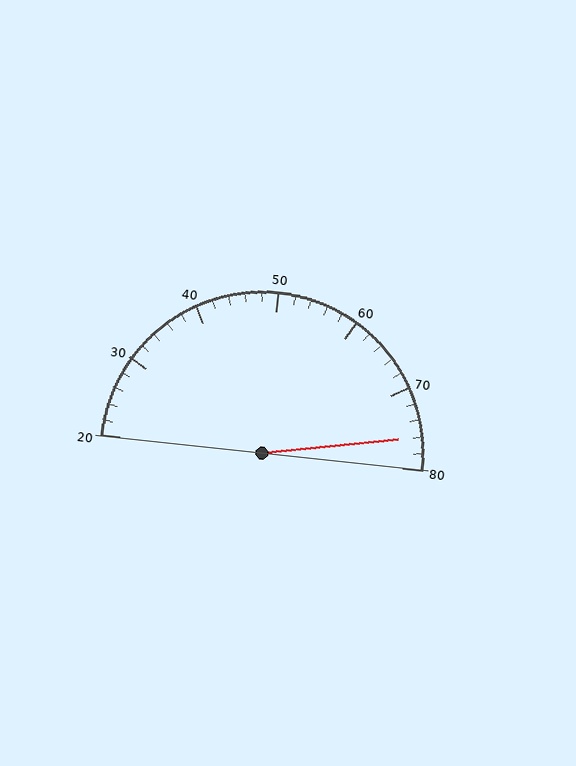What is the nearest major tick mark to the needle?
The nearest major tick mark is 80.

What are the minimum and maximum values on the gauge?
The gauge ranges from 20 to 80.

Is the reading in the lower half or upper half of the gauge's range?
The reading is in the upper half of the range (20 to 80).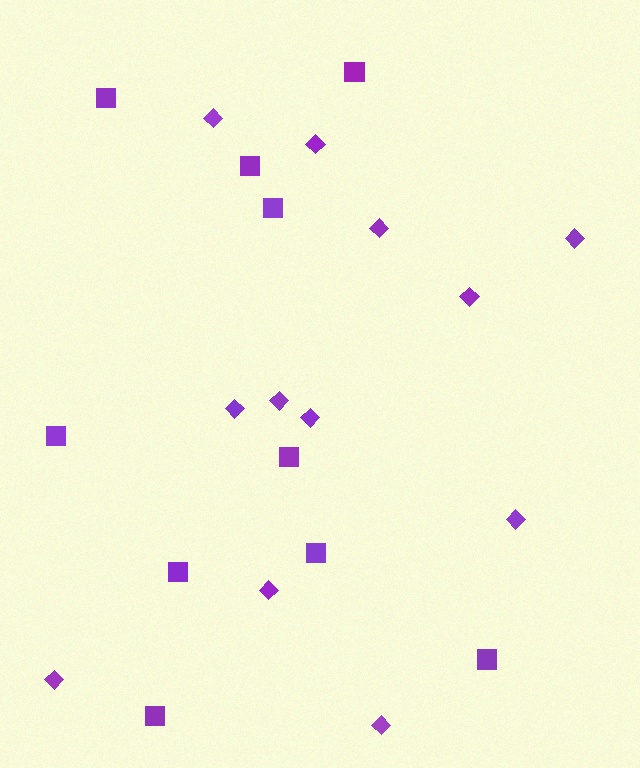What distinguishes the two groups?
There are 2 groups: one group of squares (10) and one group of diamonds (12).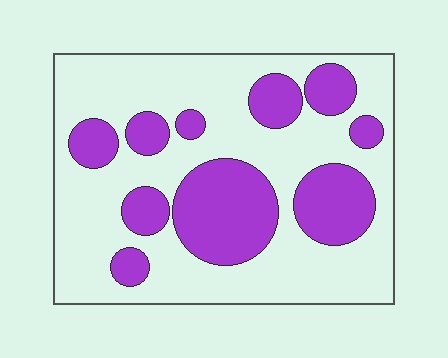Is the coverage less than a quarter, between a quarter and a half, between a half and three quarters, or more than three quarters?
Between a quarter and a half.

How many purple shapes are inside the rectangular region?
10.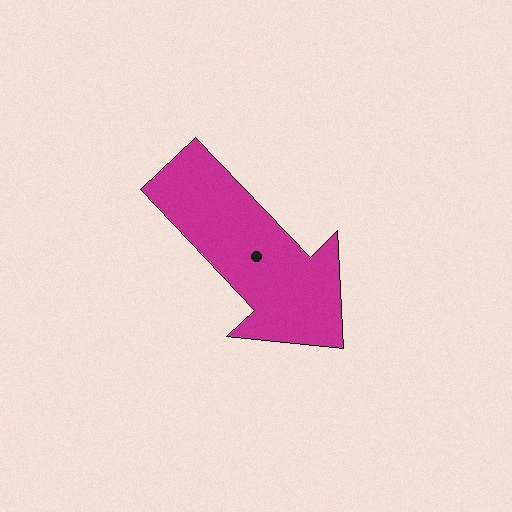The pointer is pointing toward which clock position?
Roughly 5 o'clock.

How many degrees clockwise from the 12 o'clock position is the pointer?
Approximately 136 degrees.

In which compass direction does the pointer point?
Southeast.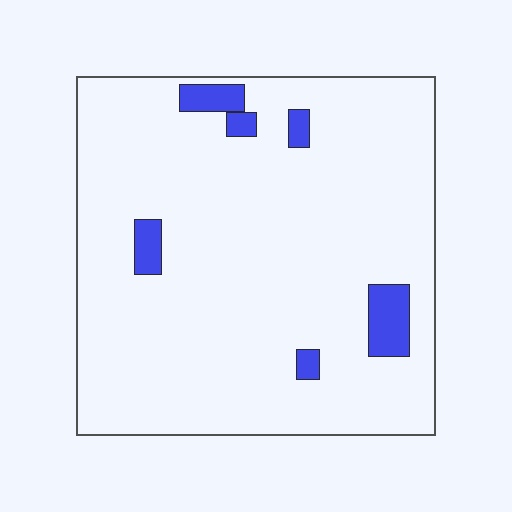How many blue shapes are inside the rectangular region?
6.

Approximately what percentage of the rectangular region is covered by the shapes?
Approximately 5%.